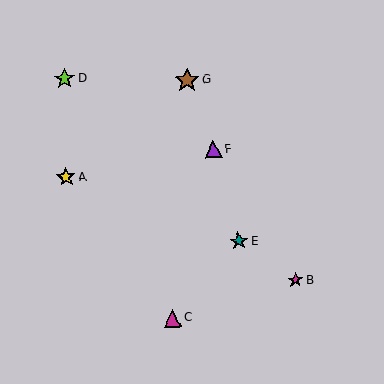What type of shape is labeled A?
Shape A is a yellow star.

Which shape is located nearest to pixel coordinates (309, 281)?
The magenta star (labeled B) at (295, 280) is nearest to that location.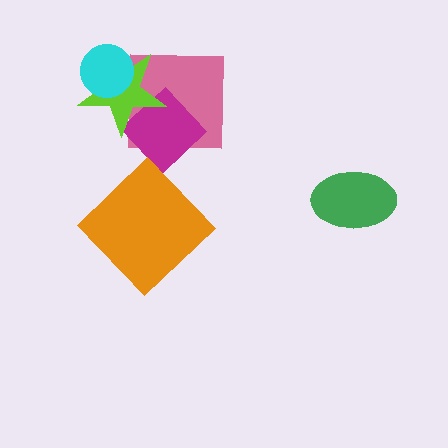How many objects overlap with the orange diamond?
0 objects overlap with the orange diamond.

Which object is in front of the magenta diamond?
The lime star is in front of the magenta diamond.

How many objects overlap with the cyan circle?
1 object overlaps with the cyan circle.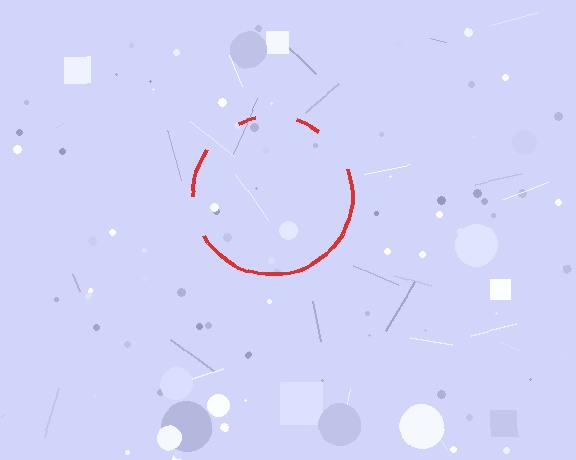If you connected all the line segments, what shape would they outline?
They would outline a circle.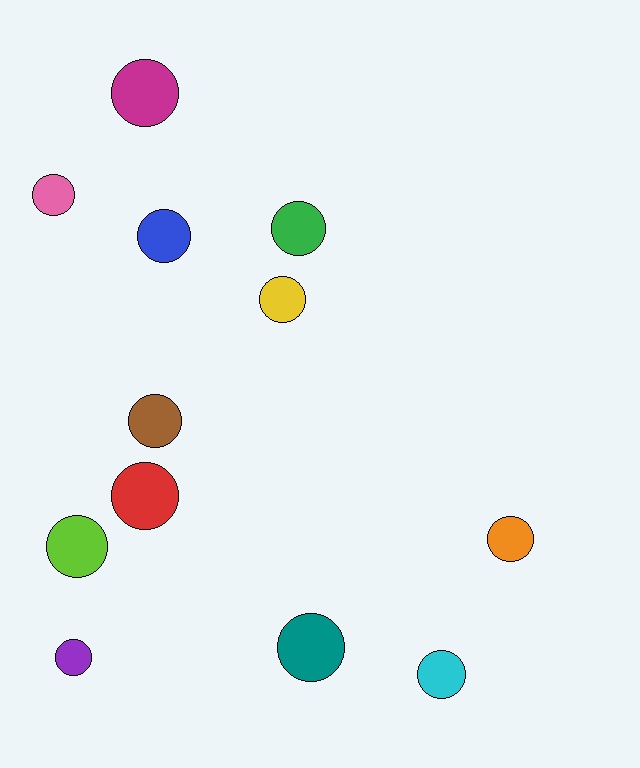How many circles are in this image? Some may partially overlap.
There are 12 circles.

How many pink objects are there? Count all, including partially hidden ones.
There is 1 pink object.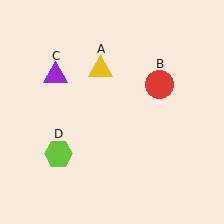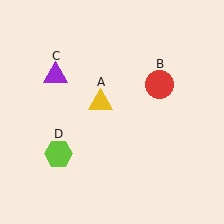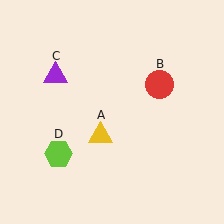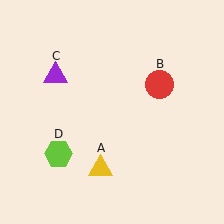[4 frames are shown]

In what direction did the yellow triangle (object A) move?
The yellow triangle (object A) moved down.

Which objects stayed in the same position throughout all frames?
Red circle (object B) and purple triangle (object C) and lime hexagon (object D) remained stationary.